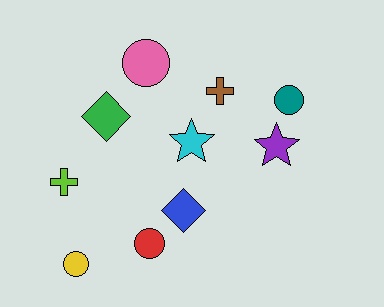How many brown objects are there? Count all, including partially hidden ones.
There is 1 brown object.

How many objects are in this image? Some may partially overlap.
There are 10 objects.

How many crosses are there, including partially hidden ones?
There are 2 crosses.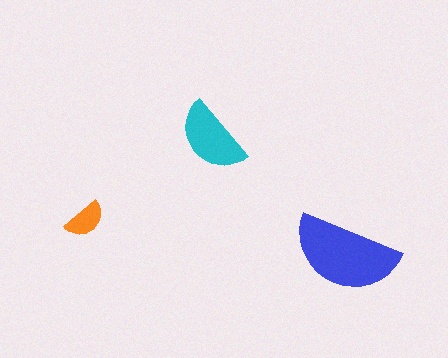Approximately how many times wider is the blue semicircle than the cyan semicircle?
About 1.5 times wider.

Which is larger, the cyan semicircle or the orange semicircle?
The cyan one.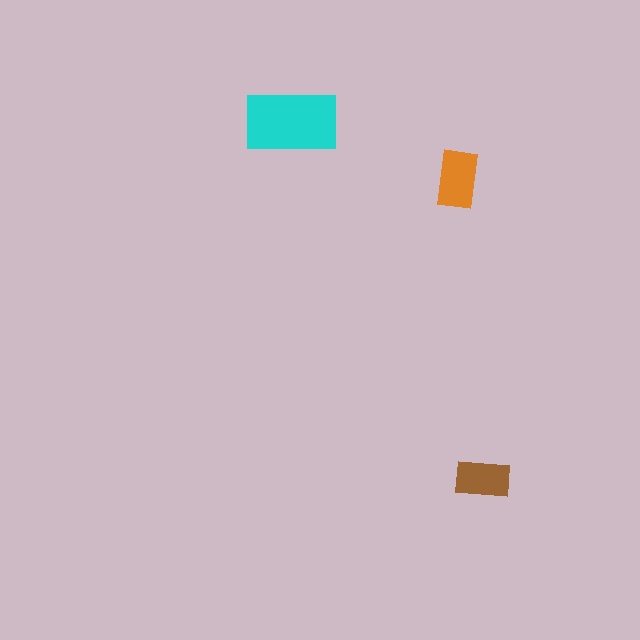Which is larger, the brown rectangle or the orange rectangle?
The orange one.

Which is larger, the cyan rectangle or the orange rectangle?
The cyan one.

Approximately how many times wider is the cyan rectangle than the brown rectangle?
About 1.5 times wider.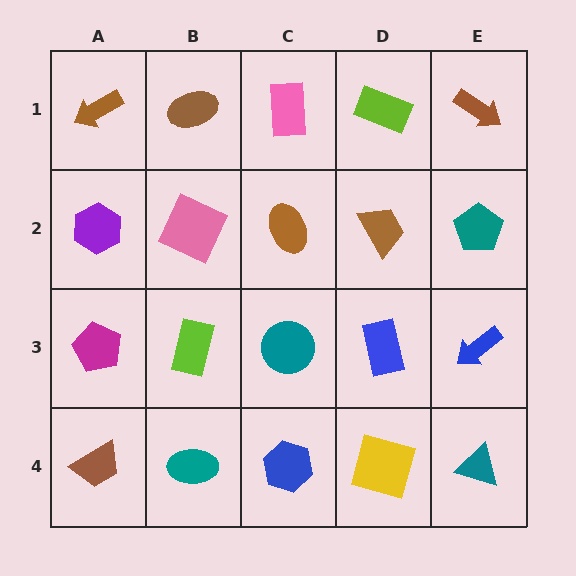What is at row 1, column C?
A pink rectangle.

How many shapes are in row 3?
5 shapes.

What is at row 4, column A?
A brown trapezoid.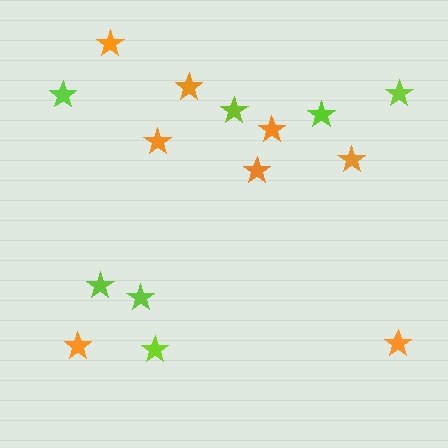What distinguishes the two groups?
There are 2 groups: one group of orange stars (8) and one group of lime stars (7).